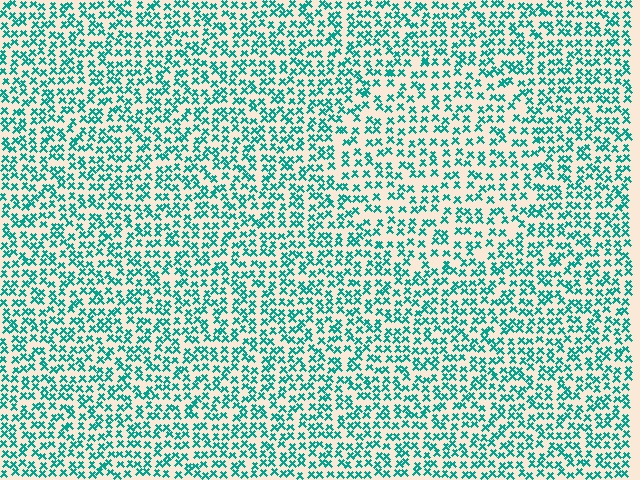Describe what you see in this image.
The image contains small teal elements arranged at two different densities. A circle-shaped region is visible where the elements are less densely packed than the surrounding area.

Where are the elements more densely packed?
The elements are more densely packed outside the circle boundary.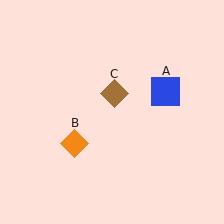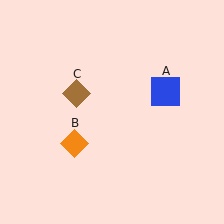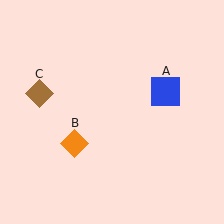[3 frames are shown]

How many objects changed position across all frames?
1 object changed position: brown diamond (object C).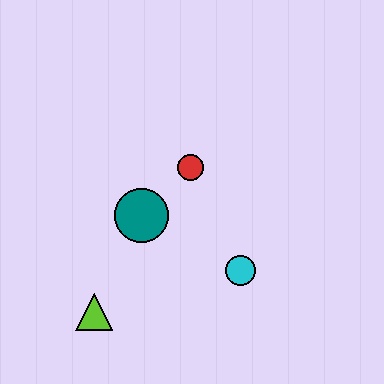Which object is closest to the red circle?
The teal circle is closest to the red circle.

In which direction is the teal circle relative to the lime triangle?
The teal circle is above the lime triangle.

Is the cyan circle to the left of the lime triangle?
No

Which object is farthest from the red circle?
The lime triangle is farthest from the red circle.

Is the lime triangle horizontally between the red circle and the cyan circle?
No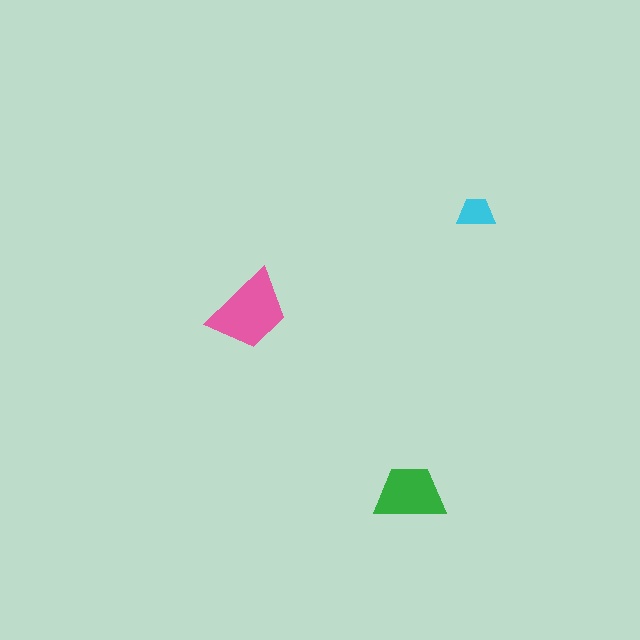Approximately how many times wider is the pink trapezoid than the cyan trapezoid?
About 2 times wider.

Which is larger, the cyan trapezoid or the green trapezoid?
The green one.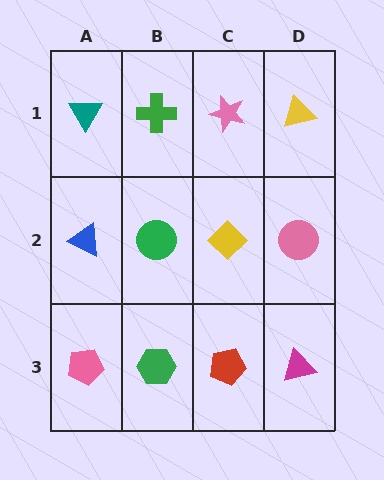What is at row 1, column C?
A pink star.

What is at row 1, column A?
A teal triangle.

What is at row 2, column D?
A pink circle.